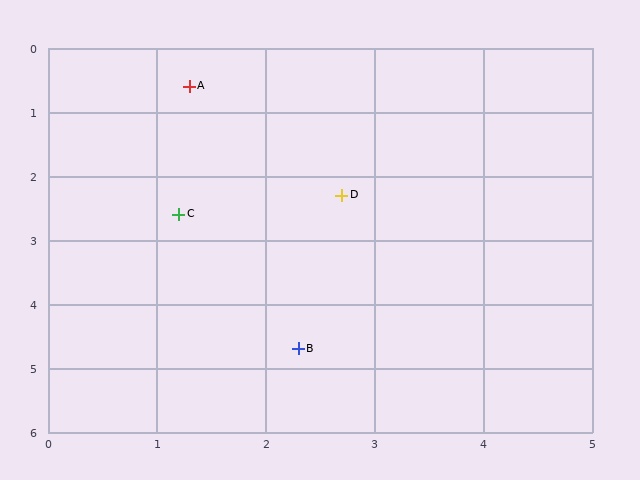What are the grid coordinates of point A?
Point A is at approximately (1.3, 0.6).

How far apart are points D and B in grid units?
Points D and B are about 2.4 grid units apart.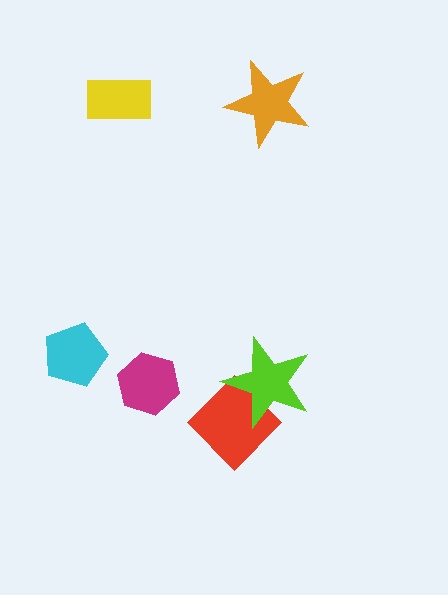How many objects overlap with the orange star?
0 objects overlap with the orange star.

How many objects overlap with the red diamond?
1 object overlaps with the red diamond.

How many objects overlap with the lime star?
1 object overlaps with the lime star.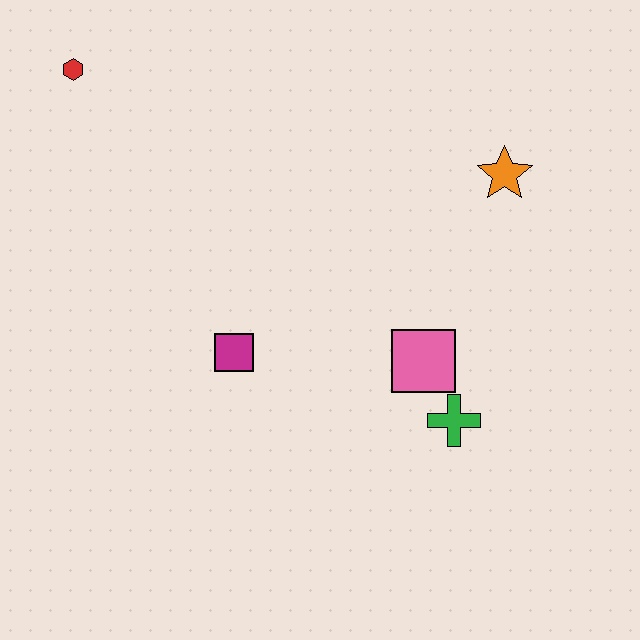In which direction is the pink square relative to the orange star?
The pink square is below the orange star.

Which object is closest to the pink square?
The green cross is closest to the pink square.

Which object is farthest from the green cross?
The red hexagon is farthest from the green cross.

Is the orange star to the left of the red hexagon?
No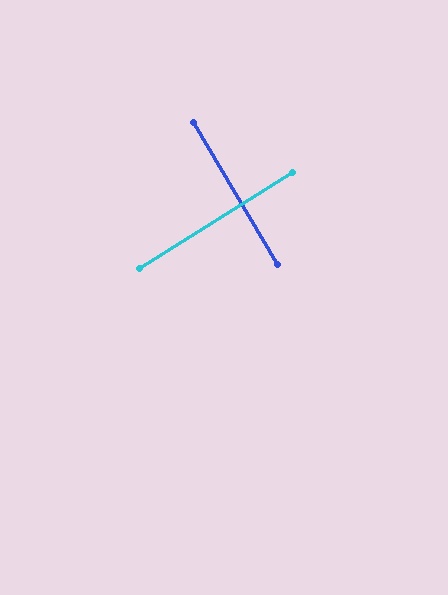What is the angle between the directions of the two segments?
Approximately 89 degrees.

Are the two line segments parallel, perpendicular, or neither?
Perpendicular — they meet at approximately 89°.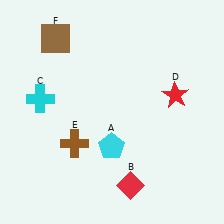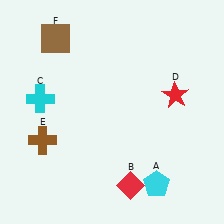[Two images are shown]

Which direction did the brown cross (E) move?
The brown cross (E) moved left.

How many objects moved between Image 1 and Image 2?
2 objects moved between the two images.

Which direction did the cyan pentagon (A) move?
The cyan pentagon (A) moved right.